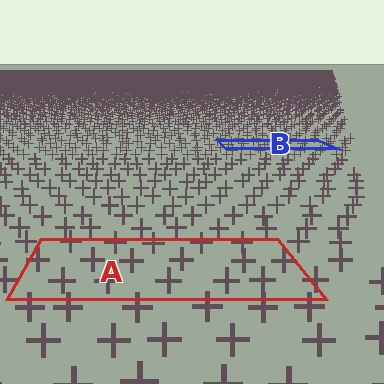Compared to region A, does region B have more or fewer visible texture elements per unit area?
Region B has more texture elements per unit area — they are packed more densely because it is farther away.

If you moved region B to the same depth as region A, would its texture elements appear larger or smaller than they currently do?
They would appear larger. At a closer depth, the same texture elements are projected at a bigger on-screen size.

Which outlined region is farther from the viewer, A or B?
Region B is farther from the viewer — the texture elements inside it appear smaller and more densely packed.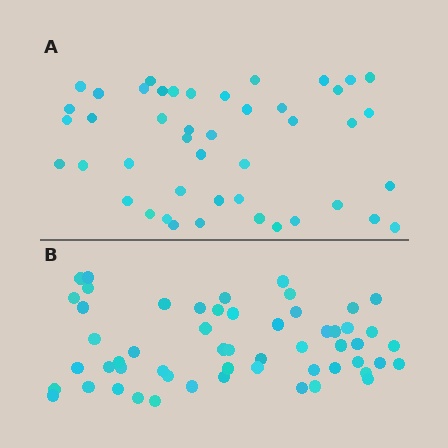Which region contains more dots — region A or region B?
Region B (the bottom region) has more dots.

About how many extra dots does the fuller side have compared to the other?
Region B has roughly 10 or so more dots than region A.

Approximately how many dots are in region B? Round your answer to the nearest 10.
About 60 dots. (The exact count is 55, which rounds to 60.)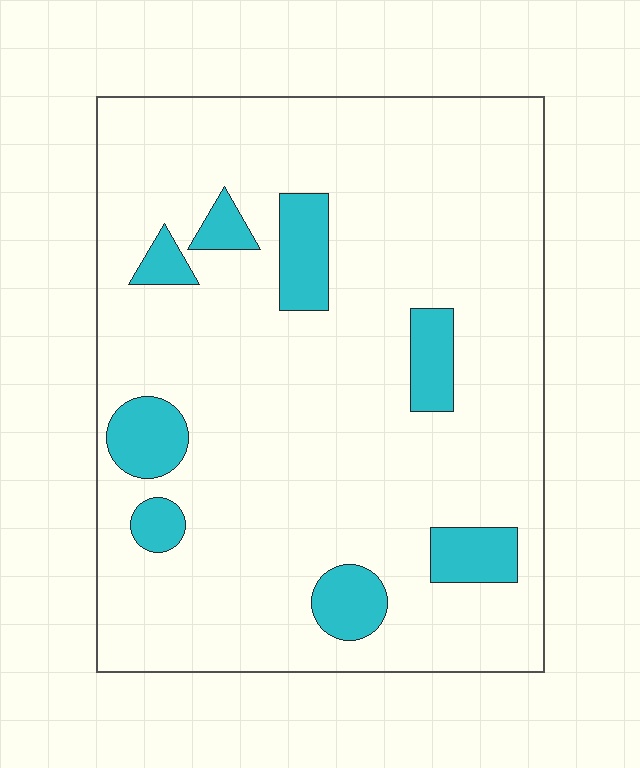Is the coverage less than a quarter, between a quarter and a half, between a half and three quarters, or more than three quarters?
Less than a quarter.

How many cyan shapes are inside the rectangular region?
8.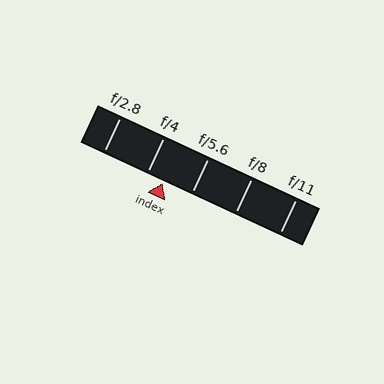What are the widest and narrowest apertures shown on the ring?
The widest aperture shown is f/2.8 and the narrowest is f/11.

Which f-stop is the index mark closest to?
The index mark is closest to f/4.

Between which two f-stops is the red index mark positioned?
The index mark is between f/4 and f/5.6.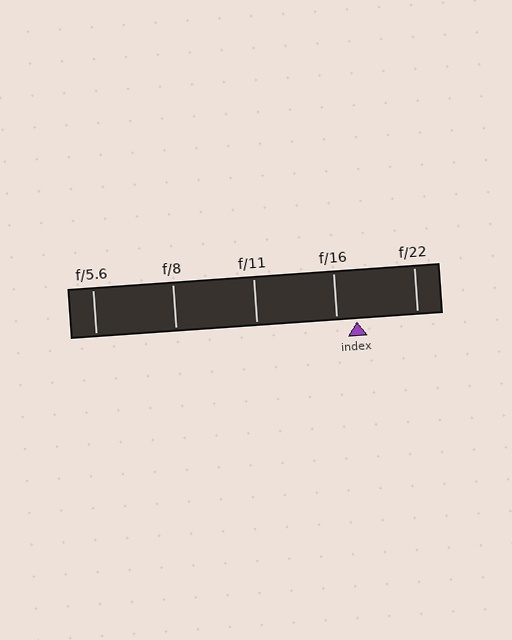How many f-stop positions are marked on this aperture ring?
There are 5 f-stop positions marked.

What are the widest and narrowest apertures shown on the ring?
The widest aperture shown is f/5.6 and the narrowest is f/22.